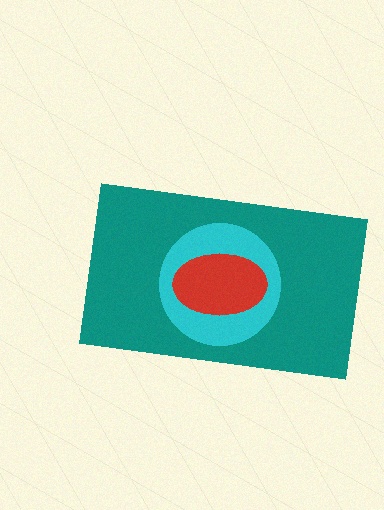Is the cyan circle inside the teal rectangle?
Yes.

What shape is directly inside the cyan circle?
The red ellipse.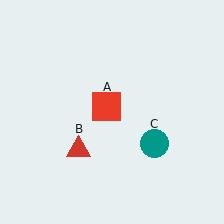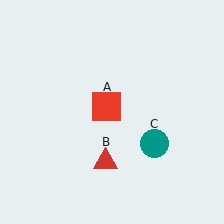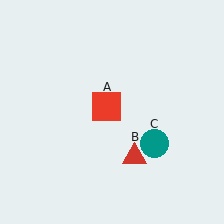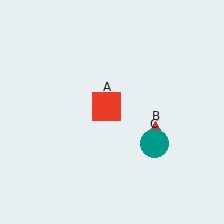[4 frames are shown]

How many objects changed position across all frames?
1 object changed position: red triangle (object B).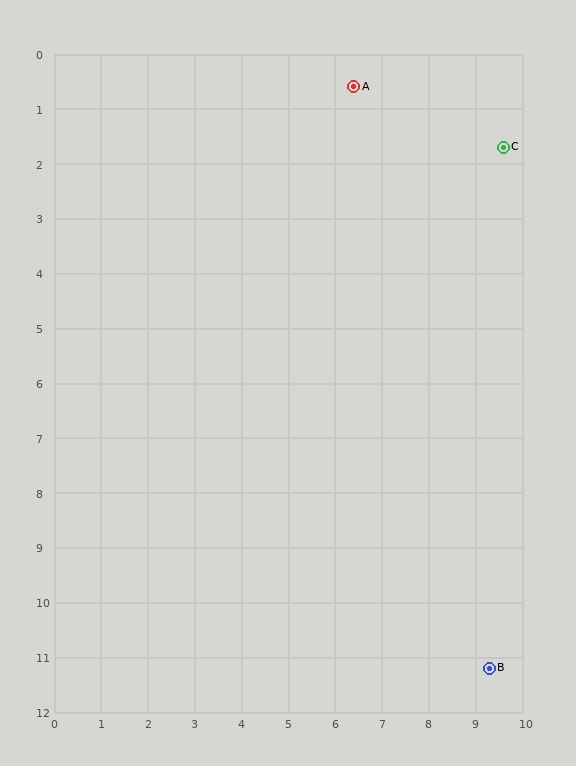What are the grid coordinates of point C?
Point C is at approximately (9.6, 1.7).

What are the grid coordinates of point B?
Point B is at approximately (9.3, 11.2).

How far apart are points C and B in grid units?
Points C and B are about 9.5 grid units apart.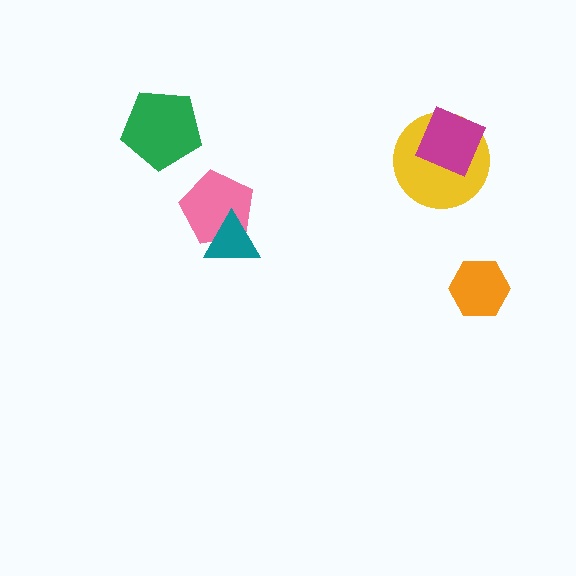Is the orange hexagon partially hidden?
No, no other shape covers it.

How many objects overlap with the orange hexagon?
0 objects overlap with the orange hexagon.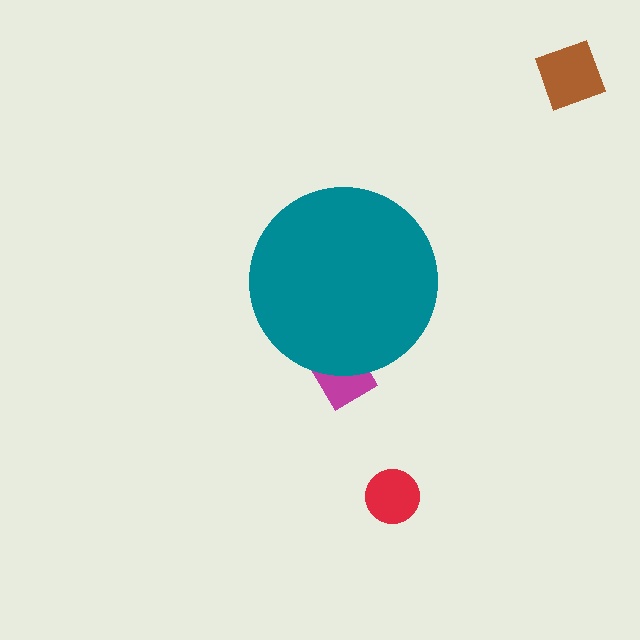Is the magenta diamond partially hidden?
Yes, the magenta diamond is partially hidden behind the teal circle.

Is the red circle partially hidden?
No, the red circle is fully visible.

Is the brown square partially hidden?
No, the brown square is fully visible.